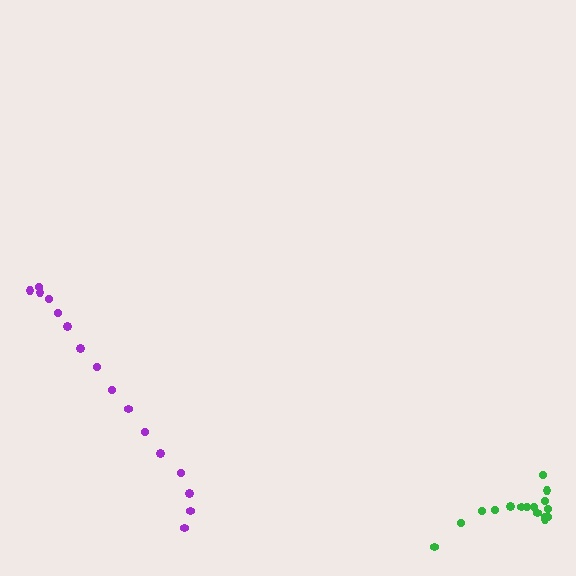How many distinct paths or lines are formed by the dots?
There are 2 distinct paths.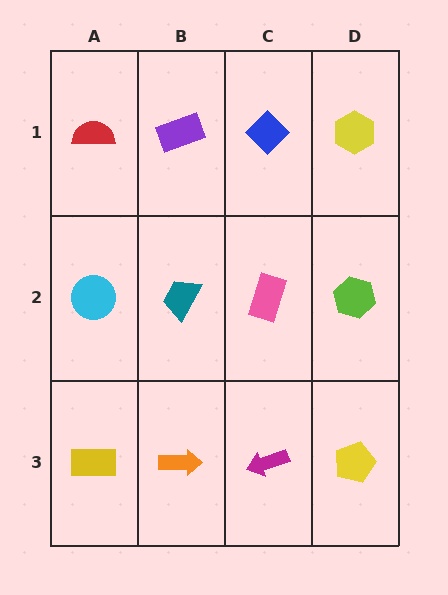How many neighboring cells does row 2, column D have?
3.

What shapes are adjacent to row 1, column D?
A lime hexagon (row 2, column D), a blue diamond (row 1, column C).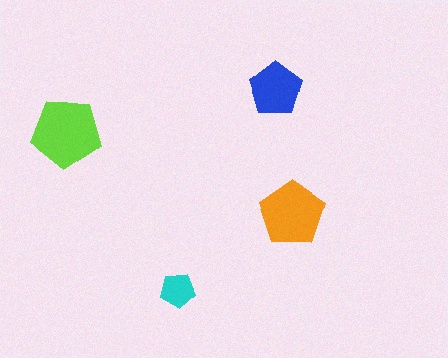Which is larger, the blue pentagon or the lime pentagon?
The lime one.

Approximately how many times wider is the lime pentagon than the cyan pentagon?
About 2 times wider.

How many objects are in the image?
There are 4 objects in the image.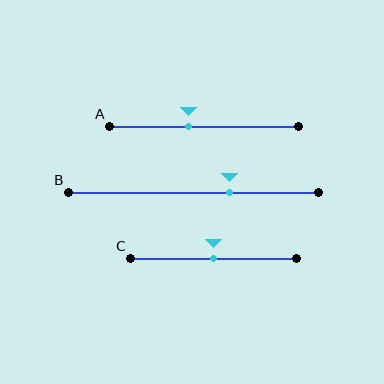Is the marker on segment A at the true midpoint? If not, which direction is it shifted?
No, the marker on segment A is shifted to the left by about 8% of the segment length.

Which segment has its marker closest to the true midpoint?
Segment C has its marker closest to the true midpoint.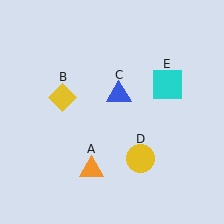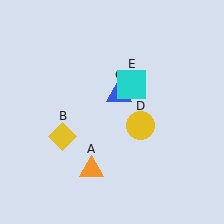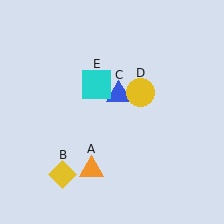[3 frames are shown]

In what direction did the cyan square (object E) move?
The cyan square (object E) moved left.